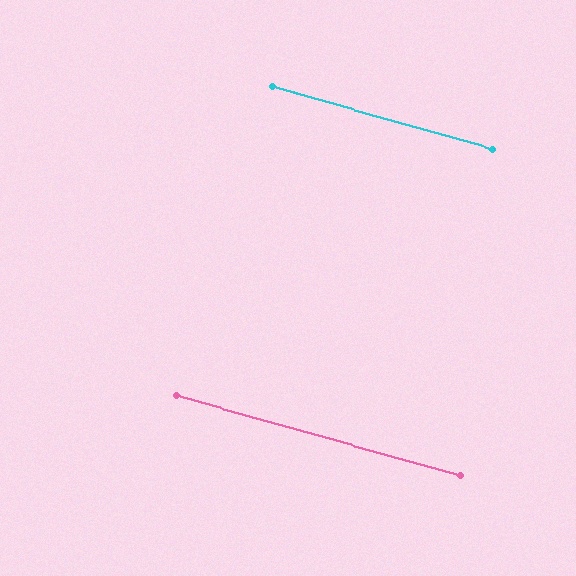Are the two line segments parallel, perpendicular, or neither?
Parallel — their directions differ by only 0.1°.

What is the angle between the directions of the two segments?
Approximately 0 degrees.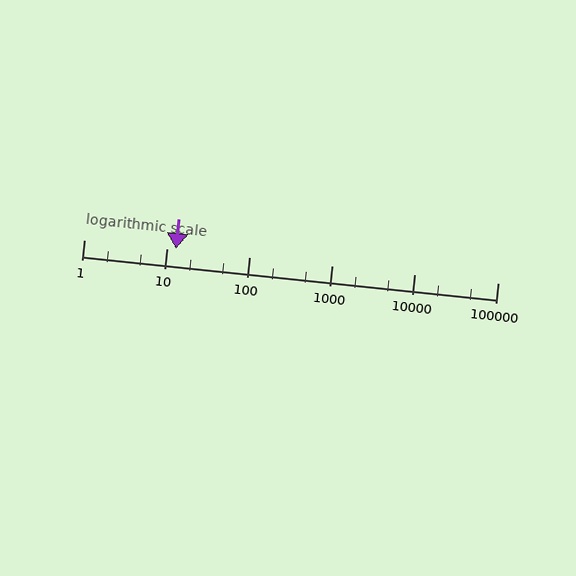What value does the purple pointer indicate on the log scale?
The pointer indicates approximately 13.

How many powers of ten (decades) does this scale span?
The scale spans 5 decades, from 1 to 100000.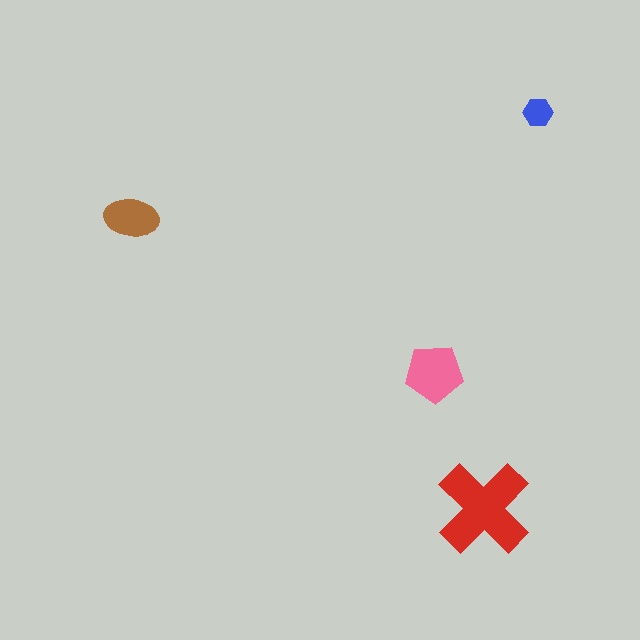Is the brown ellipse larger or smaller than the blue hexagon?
Larger.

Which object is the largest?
The red cross.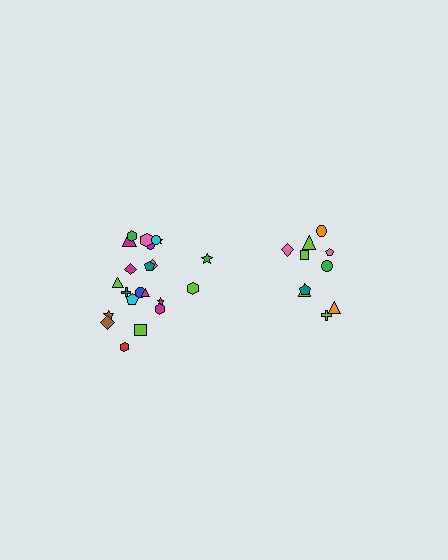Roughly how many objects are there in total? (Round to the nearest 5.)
Roughly 30 objects in total.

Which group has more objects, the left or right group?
The left group.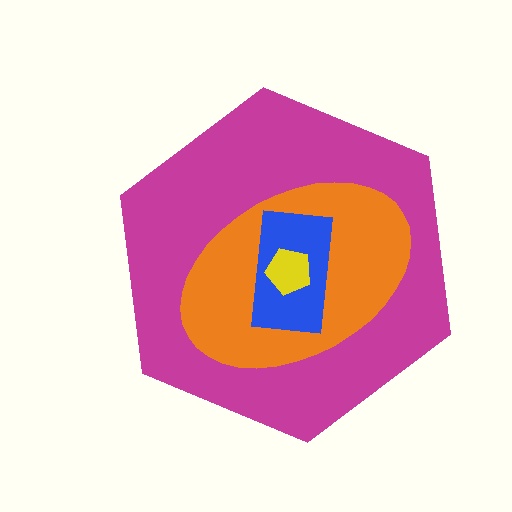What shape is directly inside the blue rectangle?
The yellow pentagon.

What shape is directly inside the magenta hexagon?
The orange ellipse.